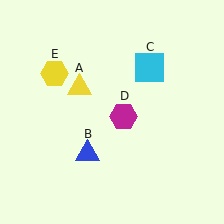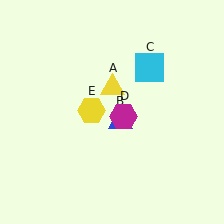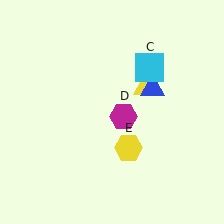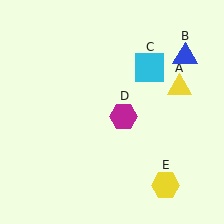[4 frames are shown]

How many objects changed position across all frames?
3 objects changed position: yellow triangle (object A), blue triangle (object B), yellow hexagon (object E).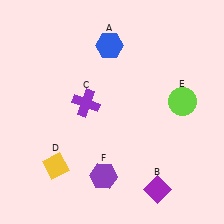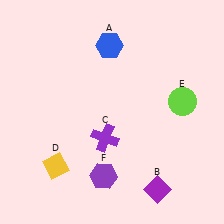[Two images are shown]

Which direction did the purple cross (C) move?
The purple cross (C) moved down.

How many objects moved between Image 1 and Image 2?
1 object moved between the two images.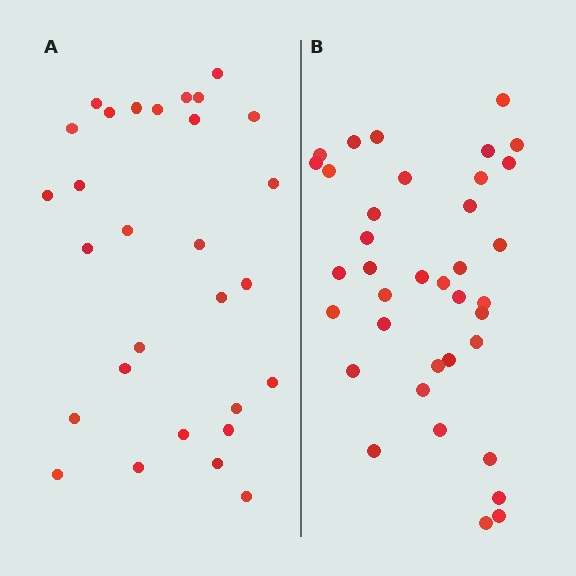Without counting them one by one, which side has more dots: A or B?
Region B (the right region) has more dots.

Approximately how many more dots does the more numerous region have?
Region B has roughly 8 or so more dots than region A.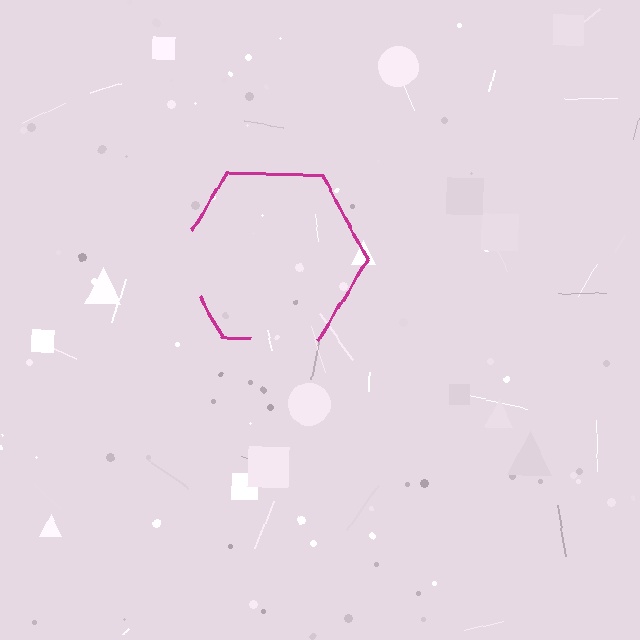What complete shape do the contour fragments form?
The contour fragments form a hexagon.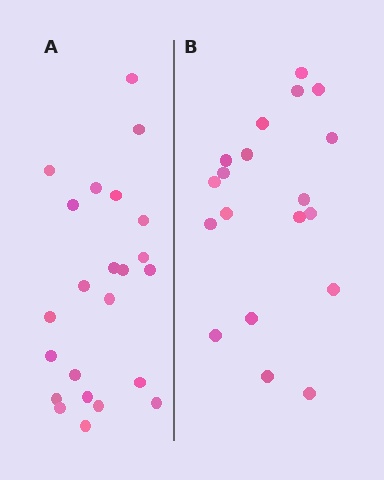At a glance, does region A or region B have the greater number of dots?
Region A (the left region) has more dots.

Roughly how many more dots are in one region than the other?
Region A has about 4 more dots than region B.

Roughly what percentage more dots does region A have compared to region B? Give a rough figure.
About 20% more.